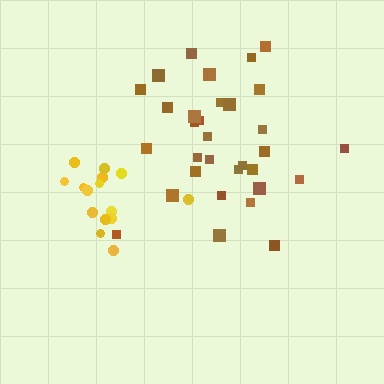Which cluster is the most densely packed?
Yellow.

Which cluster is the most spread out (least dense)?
Brown.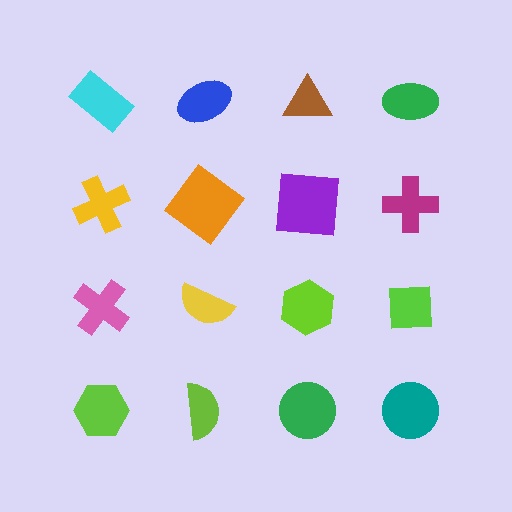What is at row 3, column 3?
A lime hexagon.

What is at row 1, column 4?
A green ellipse.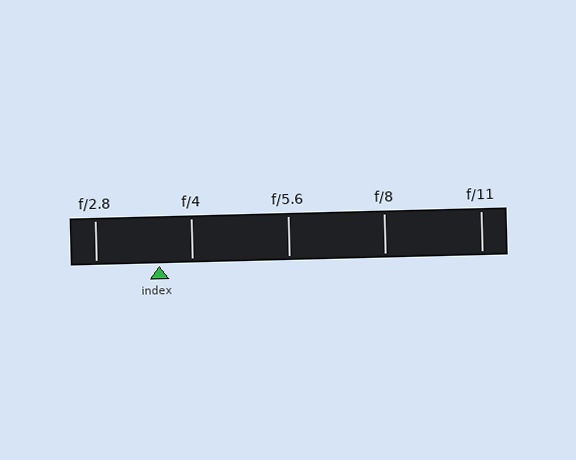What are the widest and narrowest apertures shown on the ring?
The widest aperture shown is f/2.8 and the narrowest is f/11.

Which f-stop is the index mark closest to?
The index mark is closest to f/4.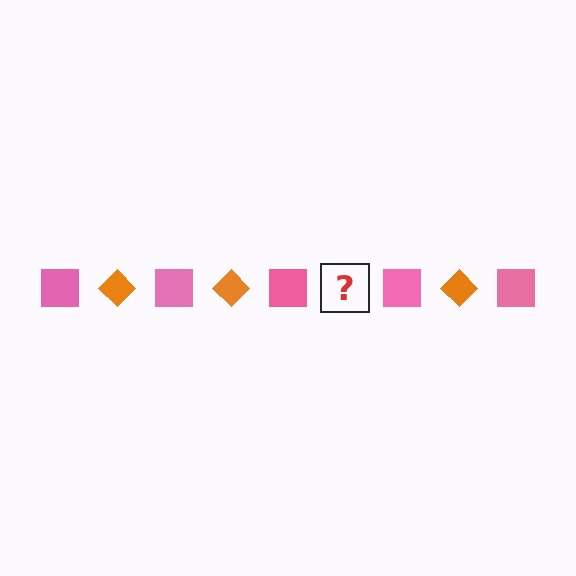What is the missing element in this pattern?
The missing element is an orange diamond.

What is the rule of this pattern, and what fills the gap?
The rule is that the pattern alternates between pink square and orange diamond. The gap should be filled with an orange diamond.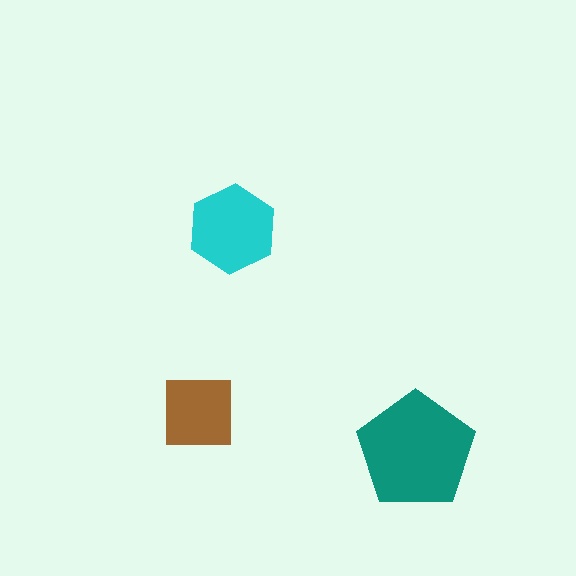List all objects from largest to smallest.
The teal pentagon, the cyan hexagon, the brown square.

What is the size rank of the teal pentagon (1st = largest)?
1st.